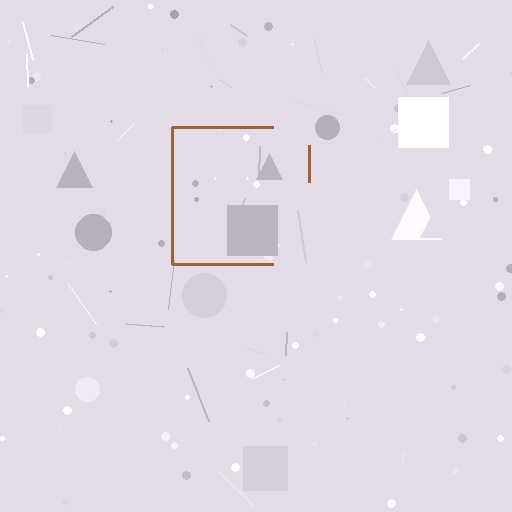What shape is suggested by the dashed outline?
The dashed outline suggests a square.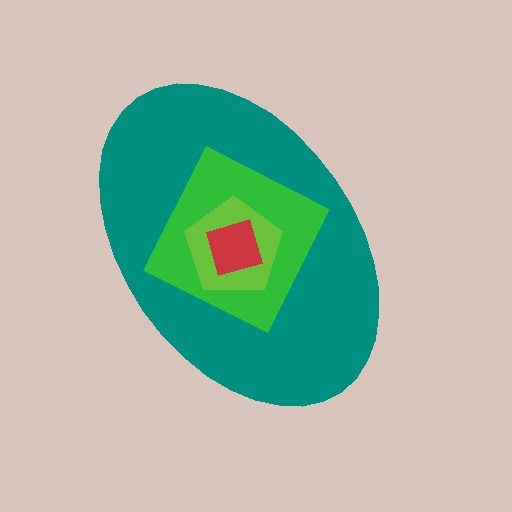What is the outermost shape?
The teal ellipse.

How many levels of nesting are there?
4.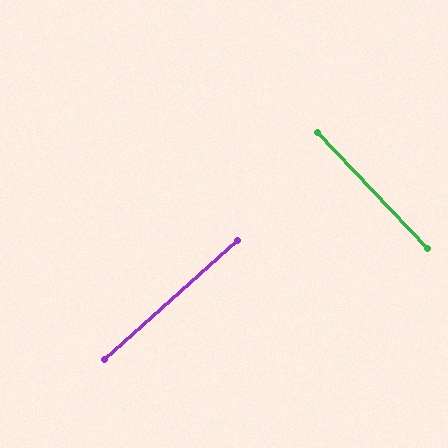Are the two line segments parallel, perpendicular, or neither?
Perpendicular — they meet at approximately 88°.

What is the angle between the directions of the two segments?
Approximately 88 degrees.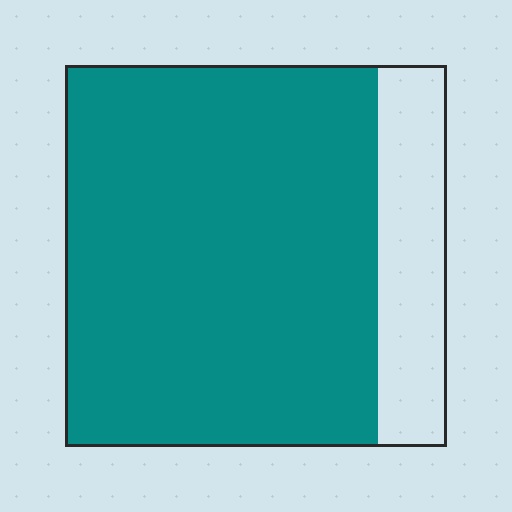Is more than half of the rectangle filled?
Yes.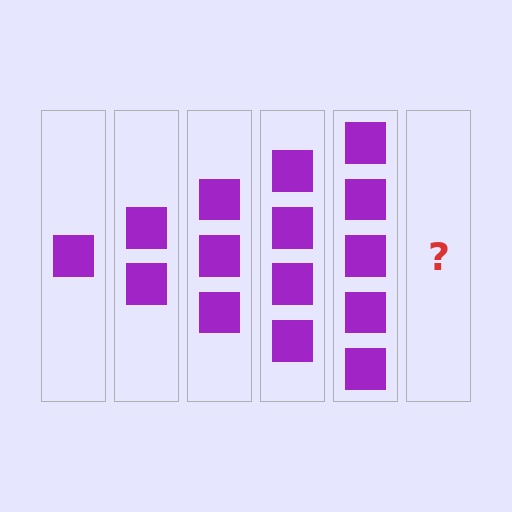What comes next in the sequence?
The next element should be 6 squares.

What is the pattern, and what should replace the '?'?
The pattern is that each step adds one more square. The '?' should be 6 squares.